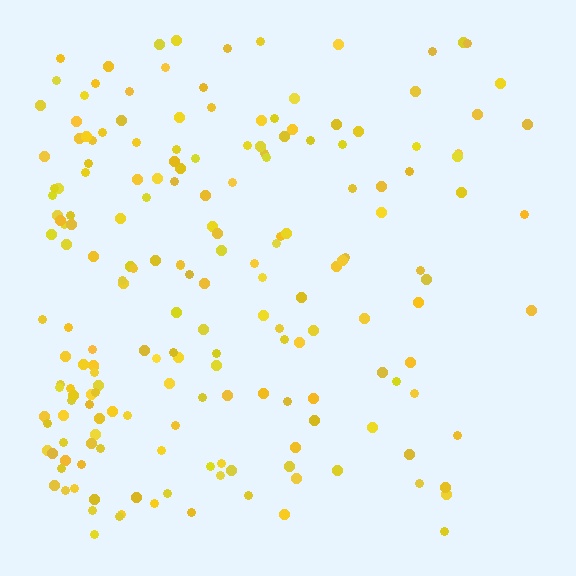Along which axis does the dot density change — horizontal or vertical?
Horizontal.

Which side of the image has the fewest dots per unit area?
The right.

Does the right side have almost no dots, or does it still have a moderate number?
Still a moderate number, just noticeably fewer than the left.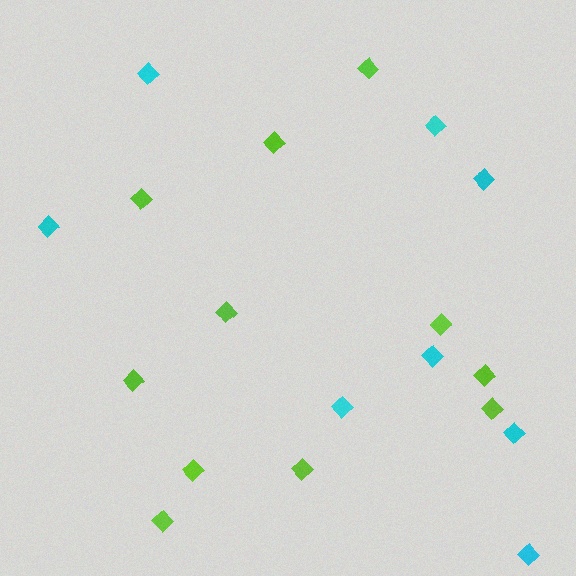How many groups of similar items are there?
There are 2 groups: one group of lime diamonds (11) and one group of cyan diamonds (8).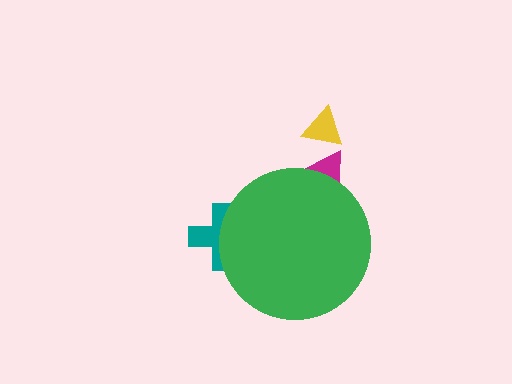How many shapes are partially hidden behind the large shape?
2 shapes are partially hidden.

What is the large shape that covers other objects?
A green circle.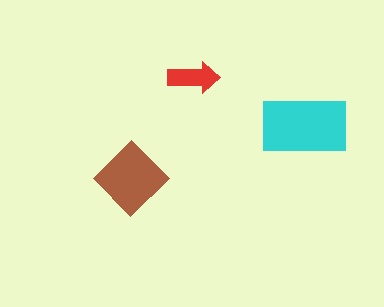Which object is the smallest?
The red arrow.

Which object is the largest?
The cyan rectangle.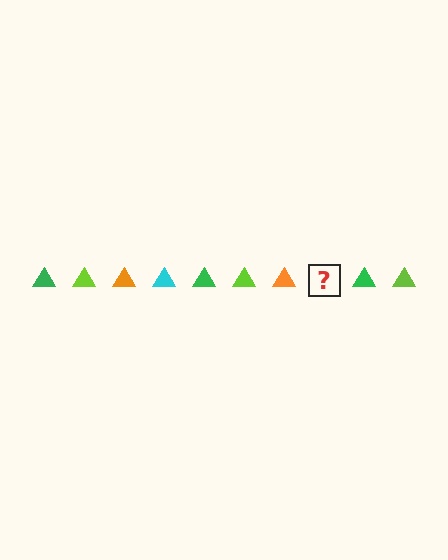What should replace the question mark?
The question mark should be replaced with a cyan triangle.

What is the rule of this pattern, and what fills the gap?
The rule is that the pattern cycles through green, lime, orange, cyan triangles. The gap should be filled with a cyan triangle.